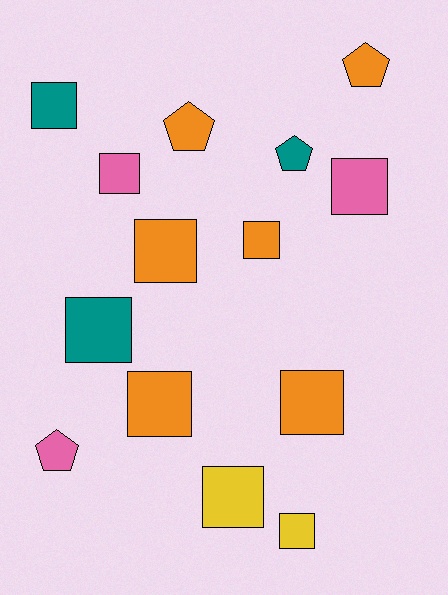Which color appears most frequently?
Orange, with 6 objects.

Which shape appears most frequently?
Square, with 10 objects.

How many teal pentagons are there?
There is 1 teal pentagon.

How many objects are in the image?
There are 14 objects.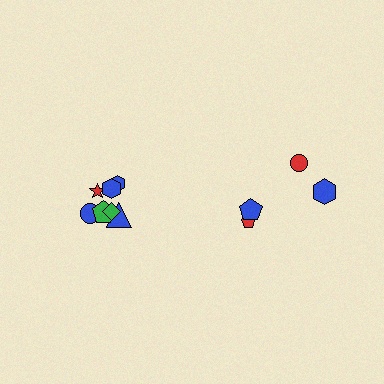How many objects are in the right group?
There are 4 objects.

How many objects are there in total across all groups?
There are 11 objects.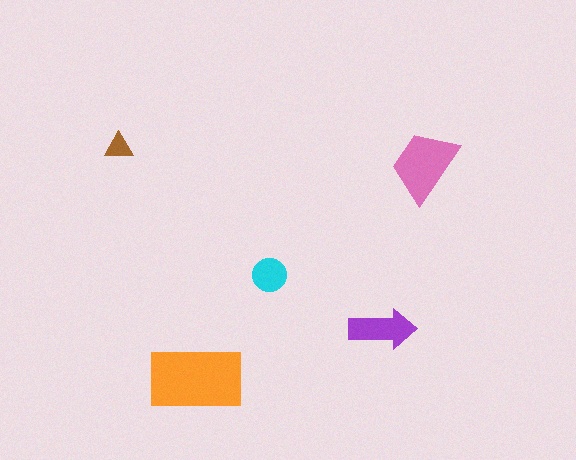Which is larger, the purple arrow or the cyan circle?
The purple arrow.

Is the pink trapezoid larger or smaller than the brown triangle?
Larger.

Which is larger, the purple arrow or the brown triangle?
The purple arrow.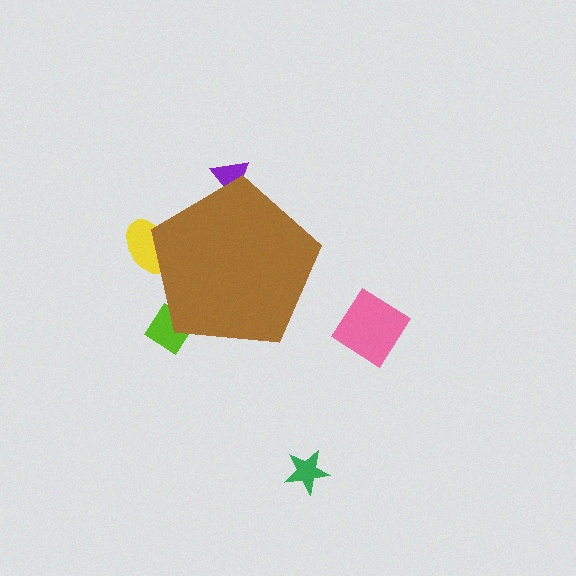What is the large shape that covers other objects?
A brown pentagon.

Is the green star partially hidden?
No, the green star is fully visible.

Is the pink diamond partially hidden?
No, the pink diamond is fully visible.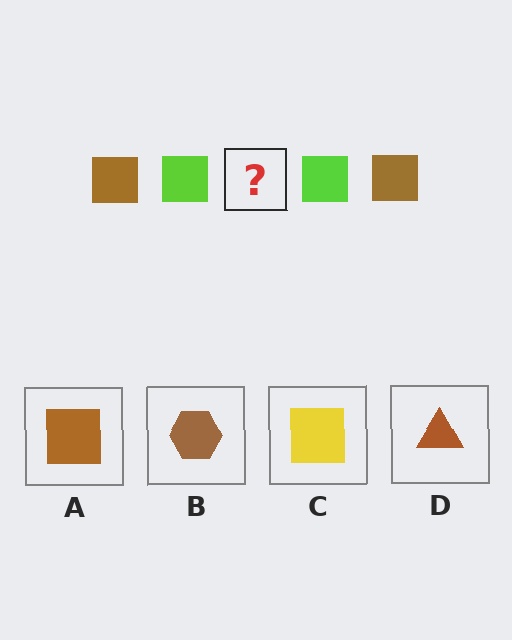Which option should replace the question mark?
Option A.